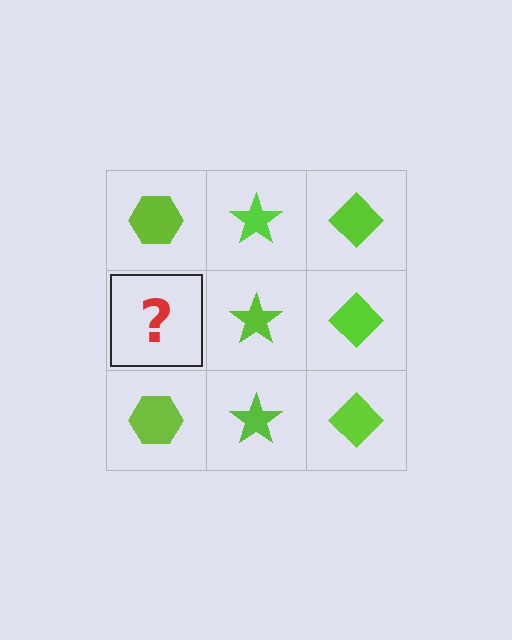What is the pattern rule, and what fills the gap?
The rule is that each column has a consistent shape. The gap should be filled with a lime hexagon.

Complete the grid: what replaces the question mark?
The question mark should be replaced with a lime hexagon.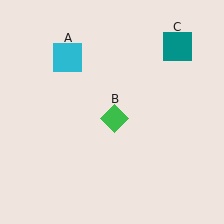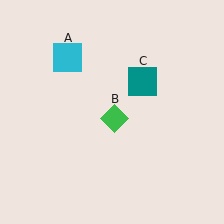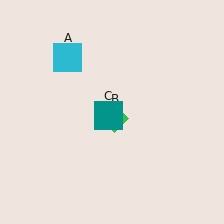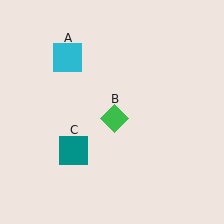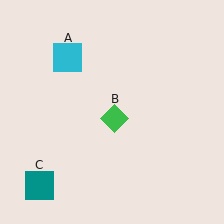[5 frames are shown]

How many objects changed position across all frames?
1 object changed position: teal square (object C).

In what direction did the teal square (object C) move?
The teal square (object C) moved down and to the left.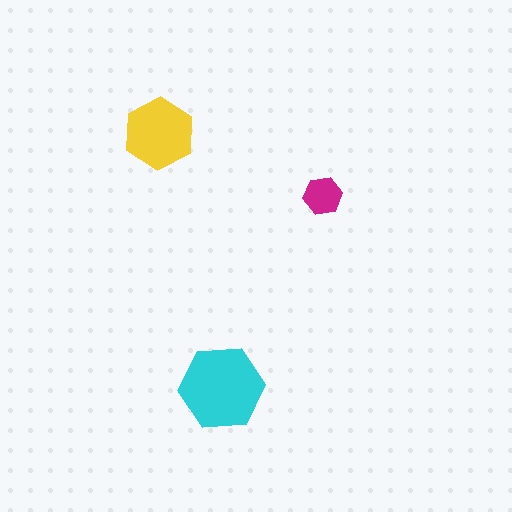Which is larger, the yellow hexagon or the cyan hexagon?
The cyan one.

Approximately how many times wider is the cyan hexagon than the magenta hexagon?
About 2 times wider.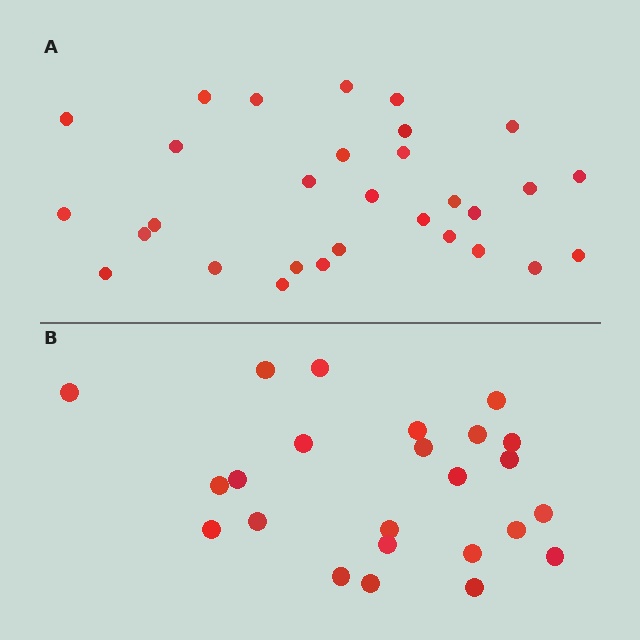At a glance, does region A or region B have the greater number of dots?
Region A (the top region) has more dots.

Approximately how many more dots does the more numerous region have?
Region A has about 6 more dots than region B.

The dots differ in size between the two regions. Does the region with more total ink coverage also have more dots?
No. Region B has more total ink coverage because its dots are larger, but region A actually contains more individual dots. Total area can be misleading — the number of items is what matters here.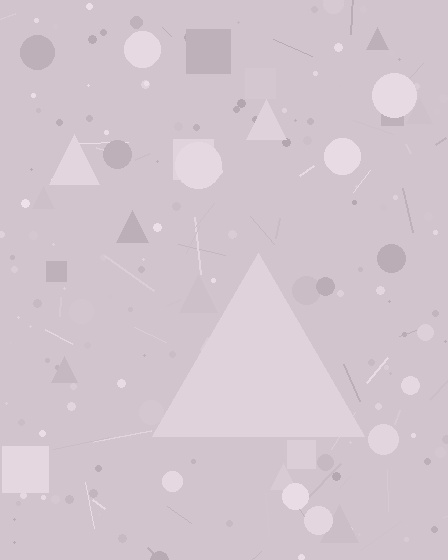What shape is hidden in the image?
A triangle is hidden in the image.